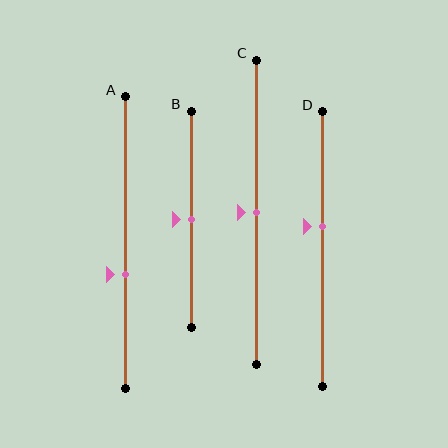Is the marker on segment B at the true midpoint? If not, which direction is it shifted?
Yes, the marker on segment B is at the true midpoint.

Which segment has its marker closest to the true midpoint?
Segment B has its marker closest to the true midpoint.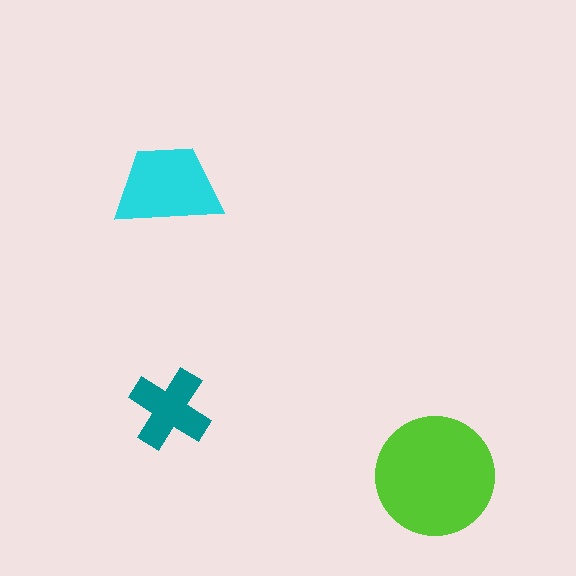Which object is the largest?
The lime circle.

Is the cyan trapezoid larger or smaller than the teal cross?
Larger.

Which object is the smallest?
The teal cross.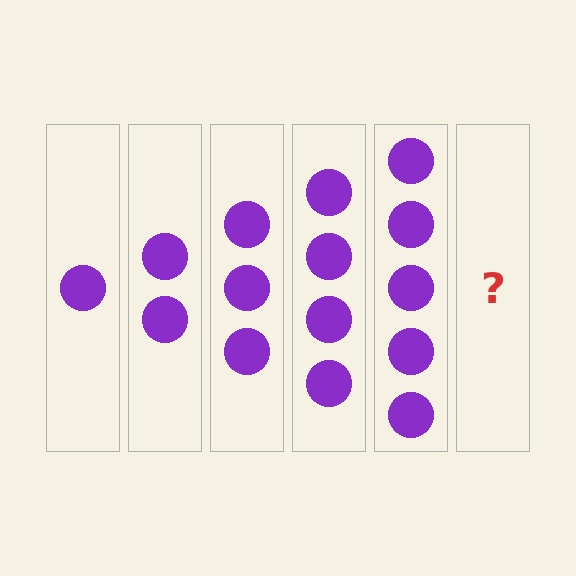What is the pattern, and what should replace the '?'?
The pattern is that each step adds one more circle. The '?' should be 6 circles.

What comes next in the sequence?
The next element should be 6 circles.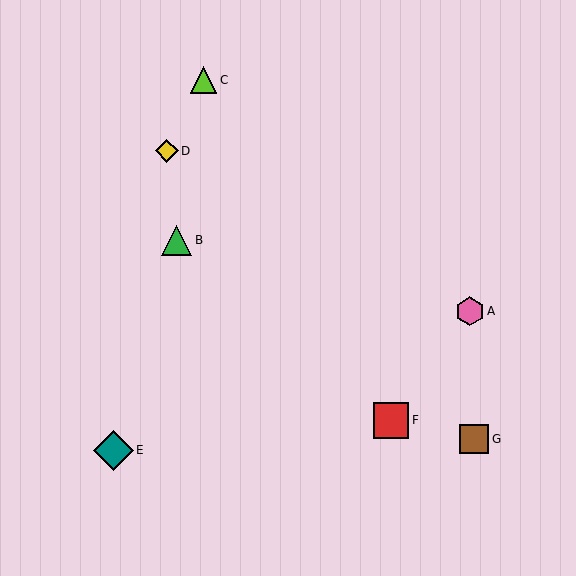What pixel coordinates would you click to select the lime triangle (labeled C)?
Click at (203, 80) to select the lime triangle C.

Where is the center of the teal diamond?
The center of the teal diamond is at (113, 450).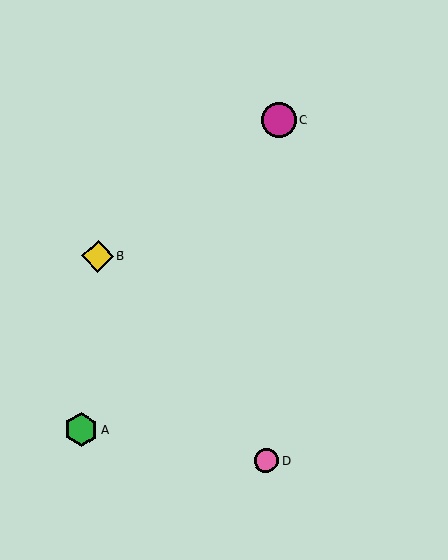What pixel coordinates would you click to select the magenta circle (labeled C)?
Click at (279, 120) to select the magenta circle C.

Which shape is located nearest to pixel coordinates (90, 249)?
The yellow diamond (labeled B) at (98, 256) is nearest to that location.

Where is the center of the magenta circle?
The center of the magenta circle is at (279, 120).